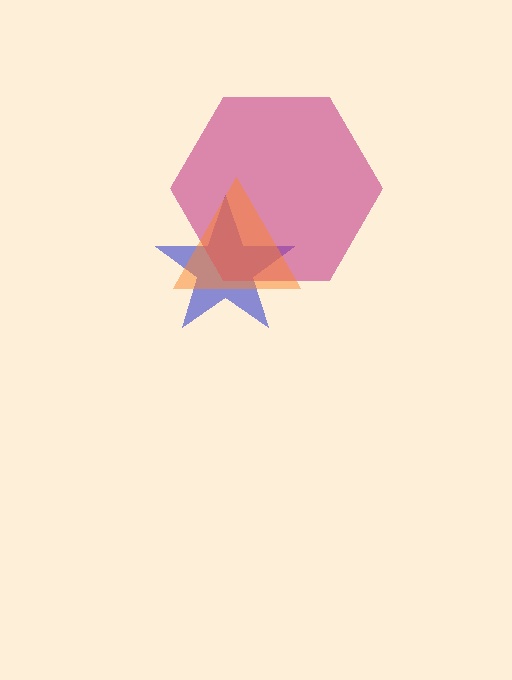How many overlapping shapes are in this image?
There are 3 overlapping shapes in the image.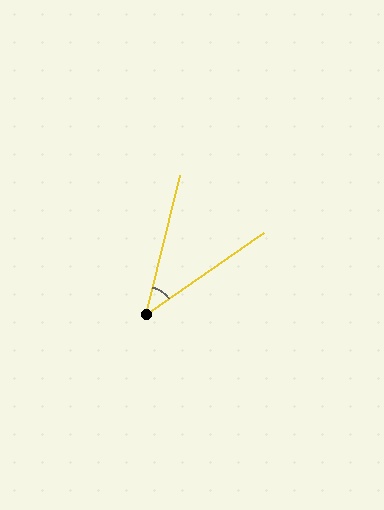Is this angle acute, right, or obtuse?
It is acute.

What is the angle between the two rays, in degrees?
Approximately 41 degrees.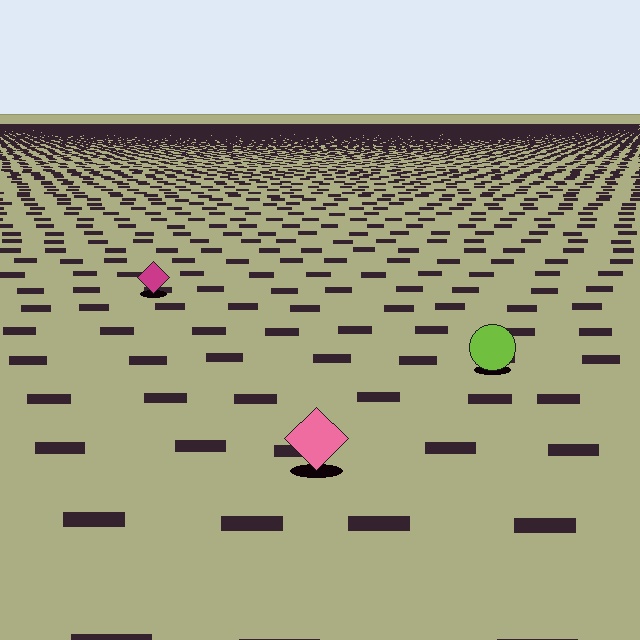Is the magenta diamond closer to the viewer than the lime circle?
No. The lime circle is closer — you can tell from the texture gradient: the ground texture is coarser near it.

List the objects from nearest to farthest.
From nearest to farthest: the pink diamond, the lime circle, the magenta diamond.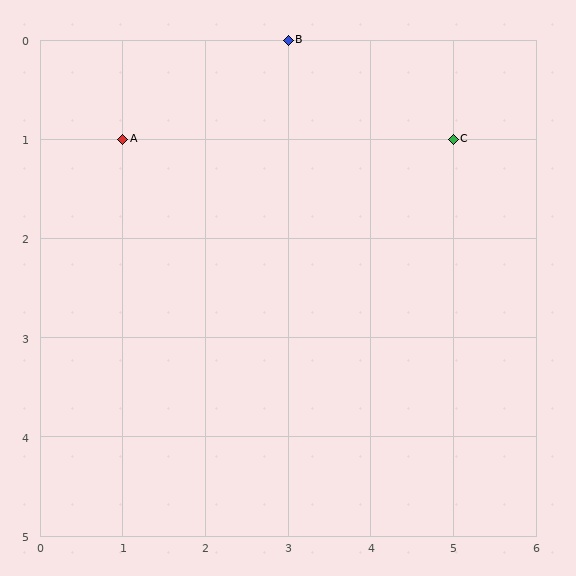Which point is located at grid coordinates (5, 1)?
Point C is at (5, 1).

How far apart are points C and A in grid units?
Points C and A are 4 columns apart.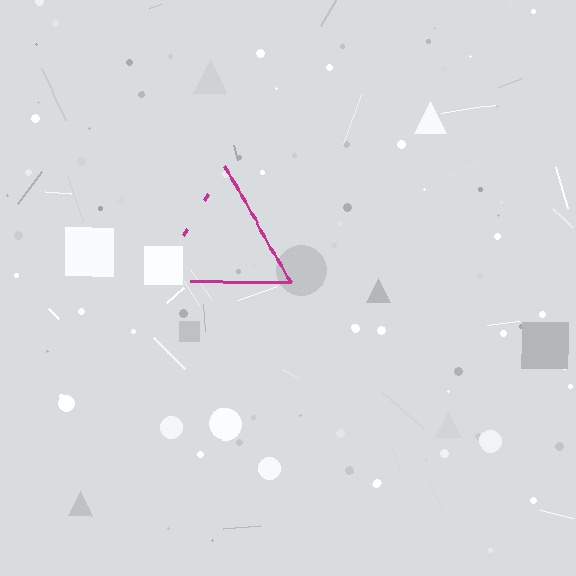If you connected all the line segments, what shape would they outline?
They would outline a triangle.